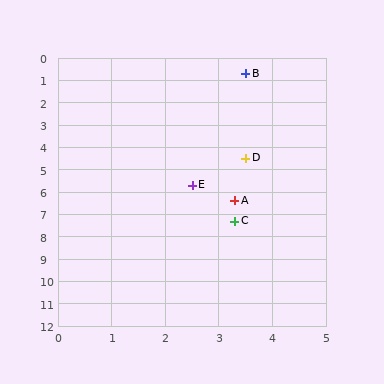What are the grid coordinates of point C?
Point C is at approximately (3.3, 7.3).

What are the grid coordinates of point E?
Point E is at approximately (2.5, 5.7).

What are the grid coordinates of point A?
Point A is at approximately (3.3, 6.4).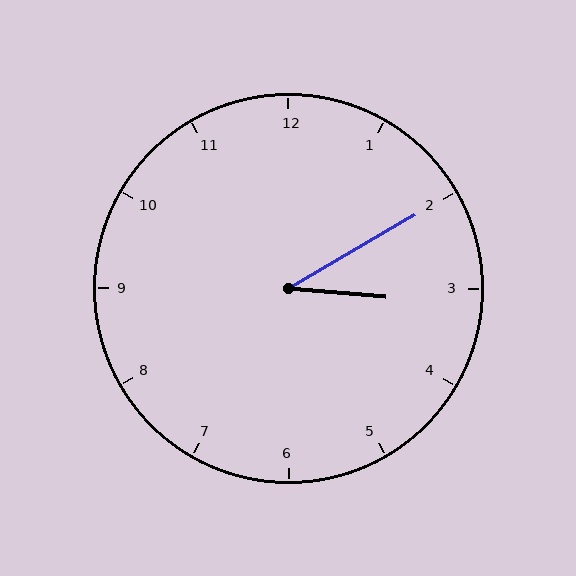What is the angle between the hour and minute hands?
Approximately 35 degrees.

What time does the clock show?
3:10.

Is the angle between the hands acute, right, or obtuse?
It is acute.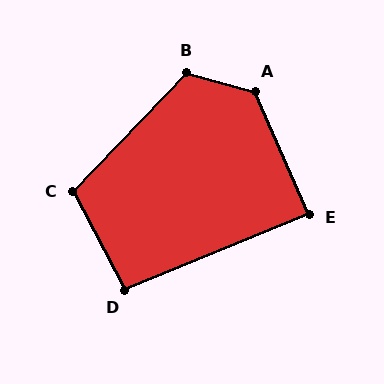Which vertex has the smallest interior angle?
E, at approximately 89 degrees.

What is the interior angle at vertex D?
Approximately 95 degrees (obtuse).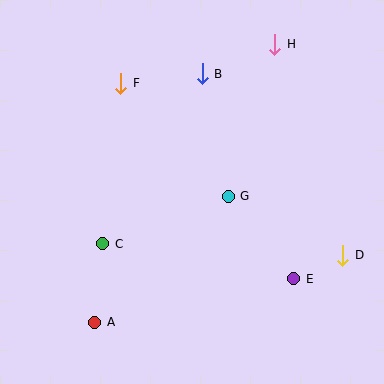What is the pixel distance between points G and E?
The distance between G and E is 106 pixels.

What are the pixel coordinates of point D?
Point D is at (343, 255).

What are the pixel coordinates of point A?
Point A is at (95, 322).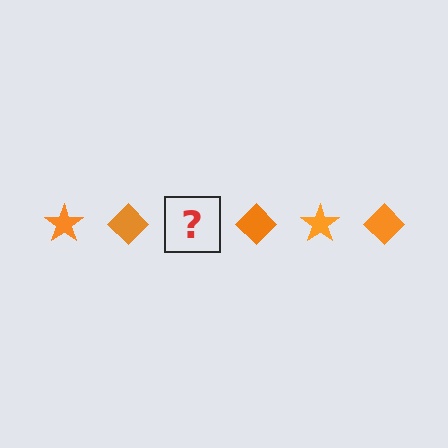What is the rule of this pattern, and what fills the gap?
The rule is that the pattern cycles through star, diamond shapes in orange. The gap should be filled with an orange star.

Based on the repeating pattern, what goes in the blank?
The blank should be an orange star.